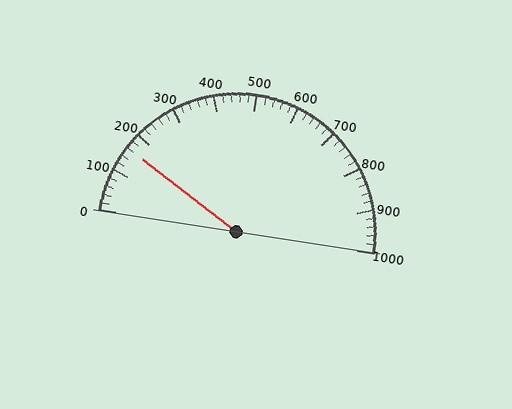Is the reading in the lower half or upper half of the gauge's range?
The reading is in the lower half of the range (0 to 1000).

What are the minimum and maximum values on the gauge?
The gauge ranges from 0 to 1000.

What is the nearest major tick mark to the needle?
The nearest major tick mark is 200.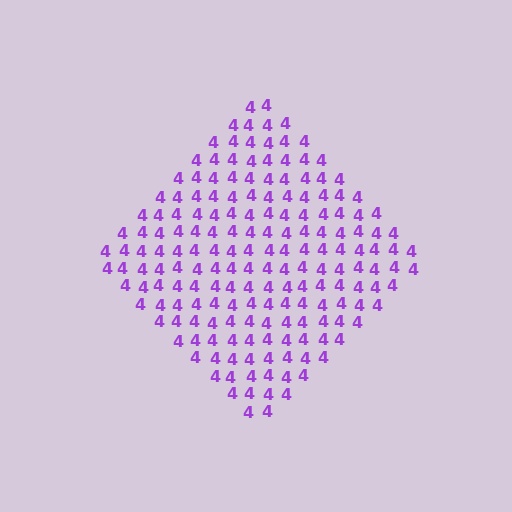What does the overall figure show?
The overall figure shows a diamond.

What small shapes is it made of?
It is made of small digit 4's.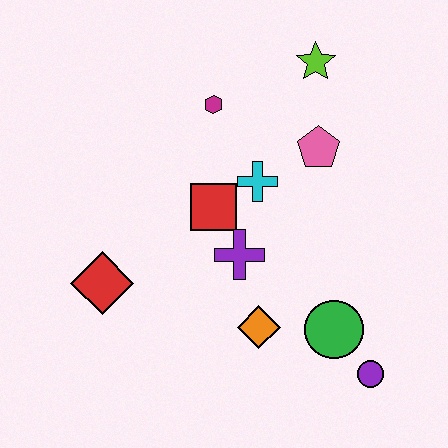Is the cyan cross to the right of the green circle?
No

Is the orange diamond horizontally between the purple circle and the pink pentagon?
No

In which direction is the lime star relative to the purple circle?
The lime star is above the purple circle.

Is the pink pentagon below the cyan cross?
No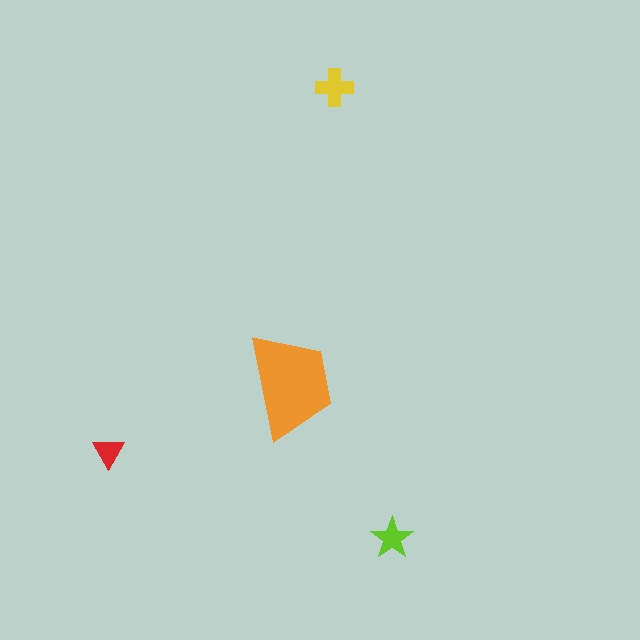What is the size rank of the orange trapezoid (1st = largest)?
1st.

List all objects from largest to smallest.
The orange trapezoid, the yellow cross, the lime star, the red triangle.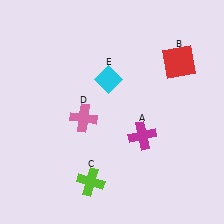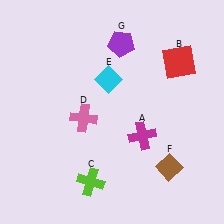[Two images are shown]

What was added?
A brown diamond (F), a purple pentagon (G) were added in Image 2.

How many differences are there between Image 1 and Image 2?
There are 2 differences between the two images.